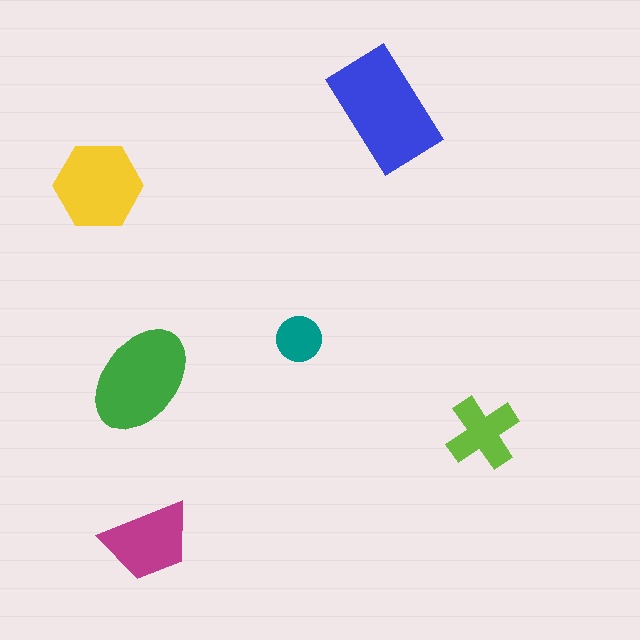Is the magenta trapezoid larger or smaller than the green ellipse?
Smaller.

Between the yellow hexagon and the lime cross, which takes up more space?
The yellow hexagon.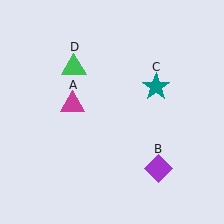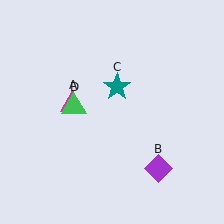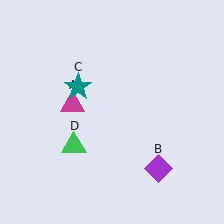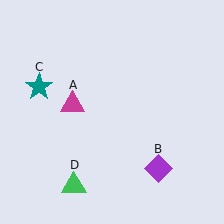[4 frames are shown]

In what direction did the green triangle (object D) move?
The green triangle (object D) moved down.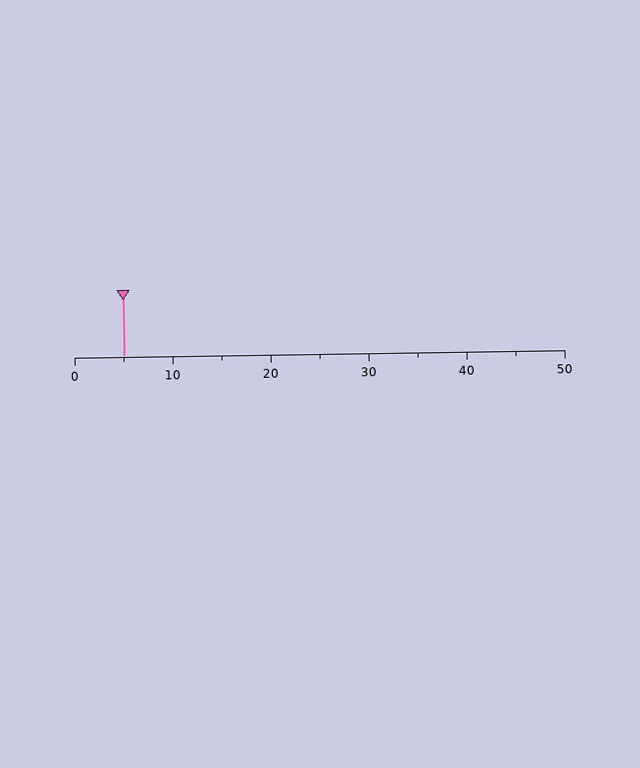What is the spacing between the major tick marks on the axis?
The major ticks are spaced 10 apart.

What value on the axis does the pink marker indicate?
The marker indicates approximately 5.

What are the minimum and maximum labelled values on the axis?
The axis runs from 0 to 50.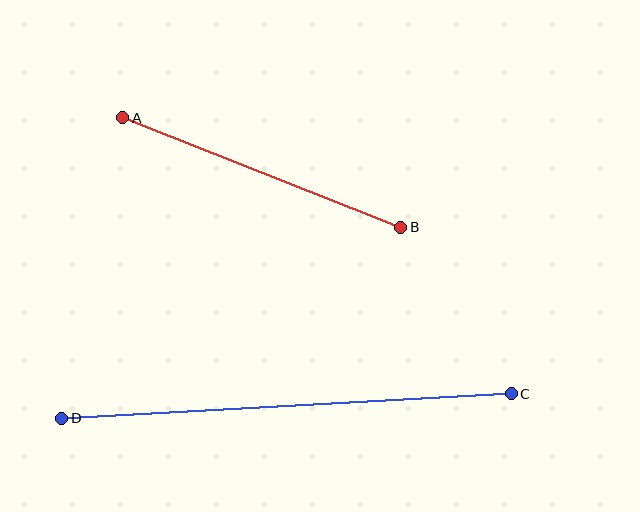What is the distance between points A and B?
The distance is approximately 299 pixels.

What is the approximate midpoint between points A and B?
The midpoint is at approximately (262, 173) pixels.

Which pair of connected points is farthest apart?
Points C and D are farthest apart.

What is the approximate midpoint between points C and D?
The midpoint is at approximately (286, 406) pixels.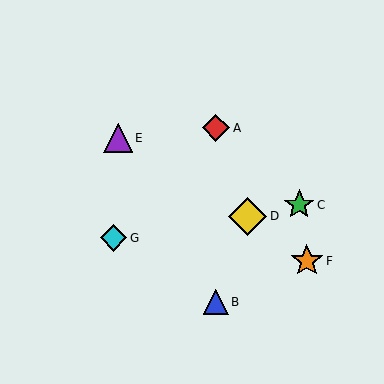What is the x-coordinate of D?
Object D is at x≈247.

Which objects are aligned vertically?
Objects A, B are aligned vertically.